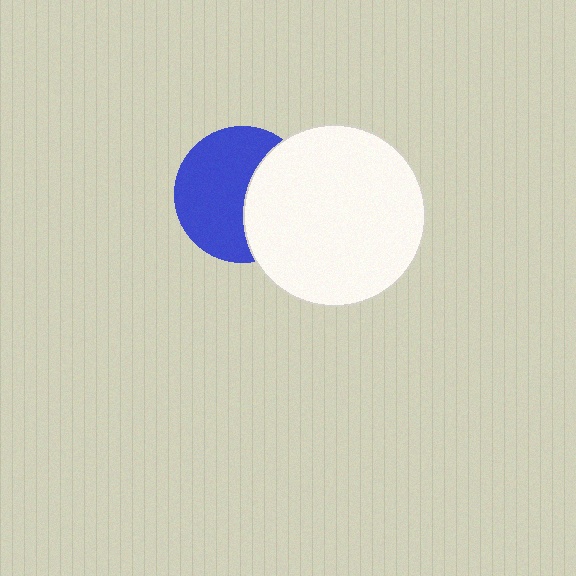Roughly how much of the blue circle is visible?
About half of it is visible (roughly 61%).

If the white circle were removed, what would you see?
You would see the complete blue circle.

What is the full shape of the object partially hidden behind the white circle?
The partially hidden object is a blue circle.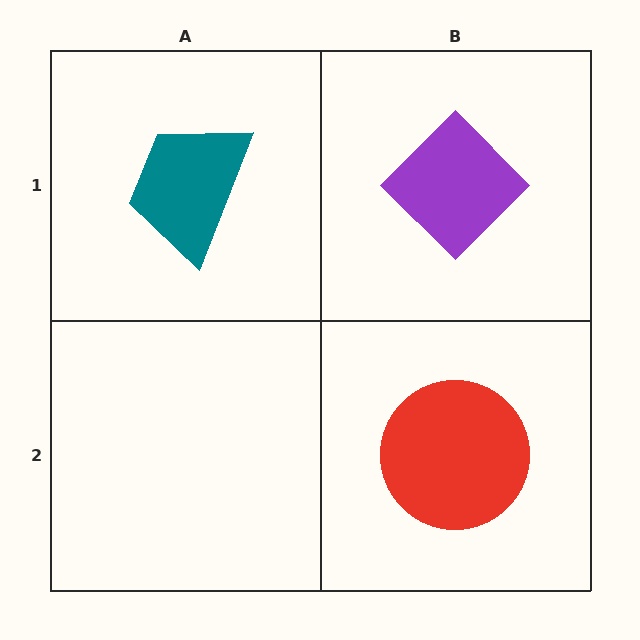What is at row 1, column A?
A teal trapezoid.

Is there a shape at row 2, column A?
No, that cell is empty.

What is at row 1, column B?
A purple diamond.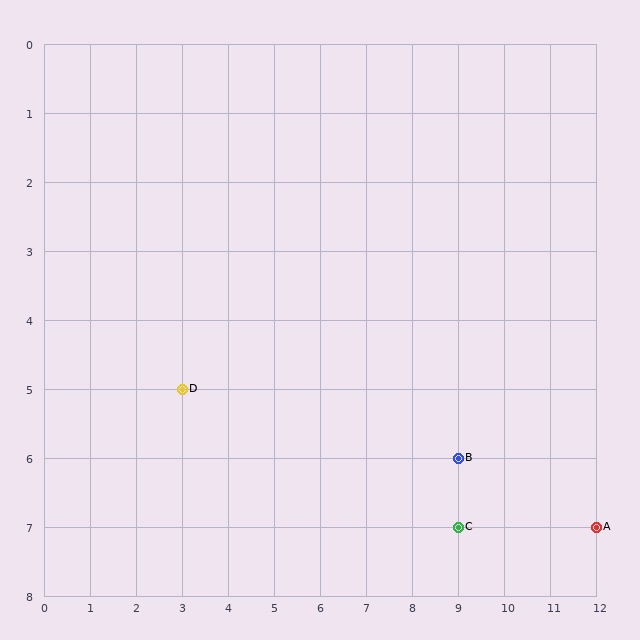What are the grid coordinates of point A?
Point A is at grid coordinates (12, 7).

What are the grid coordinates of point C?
Point C is at grid coordinates (9, 7).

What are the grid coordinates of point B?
Point B is at grid coordinates (9, 6).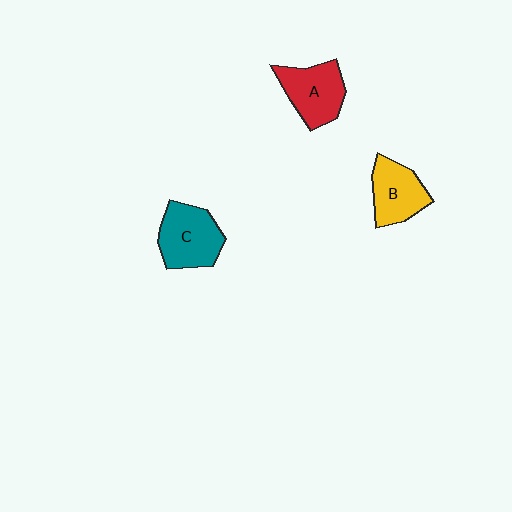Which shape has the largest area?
Shape C (teal).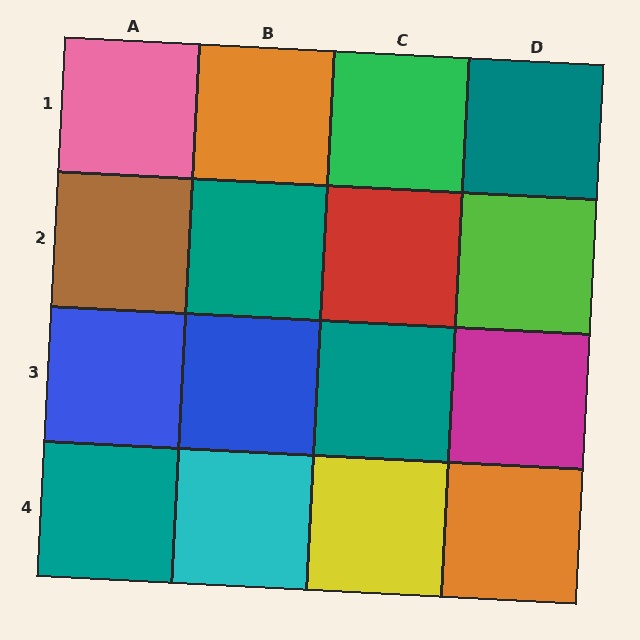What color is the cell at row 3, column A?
Blue.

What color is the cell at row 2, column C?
Red.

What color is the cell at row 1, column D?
Teal.